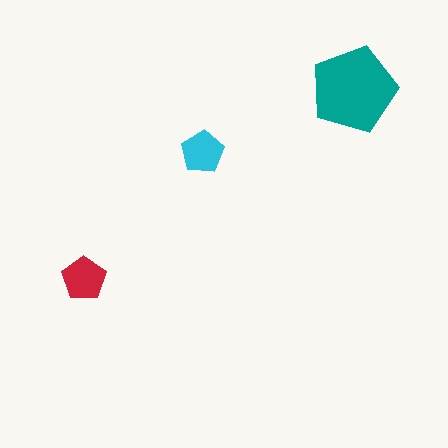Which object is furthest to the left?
The red pentagon is leftmost.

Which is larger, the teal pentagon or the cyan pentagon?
The teal one.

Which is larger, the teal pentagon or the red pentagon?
The teal one.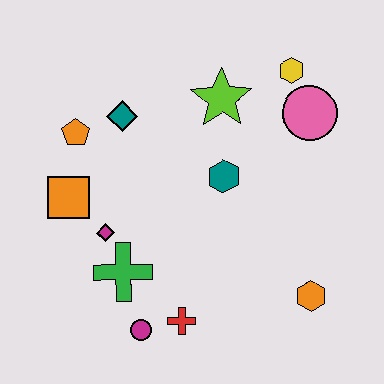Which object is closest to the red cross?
The magenta circle is closest to the red cross.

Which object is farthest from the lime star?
The magenta circle is farthest from the lime star.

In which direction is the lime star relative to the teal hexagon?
The lime star is above the teal hexagon.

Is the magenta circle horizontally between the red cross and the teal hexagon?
No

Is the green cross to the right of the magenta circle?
No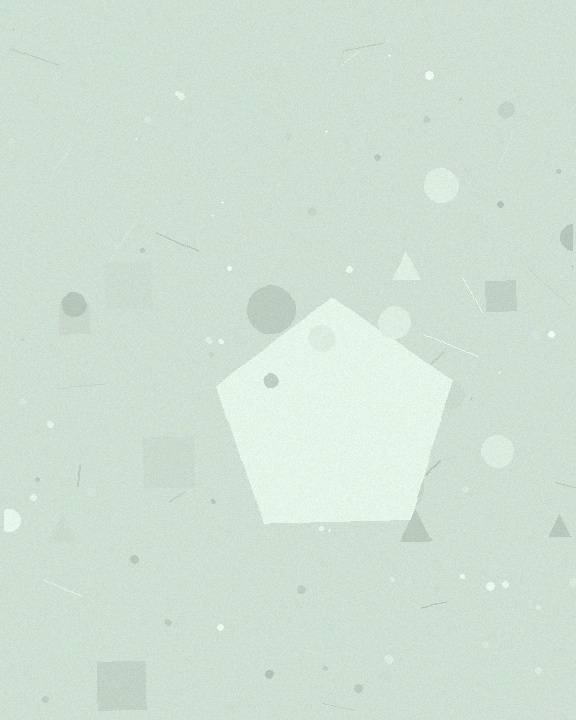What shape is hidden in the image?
A pentagon is hidden in the image.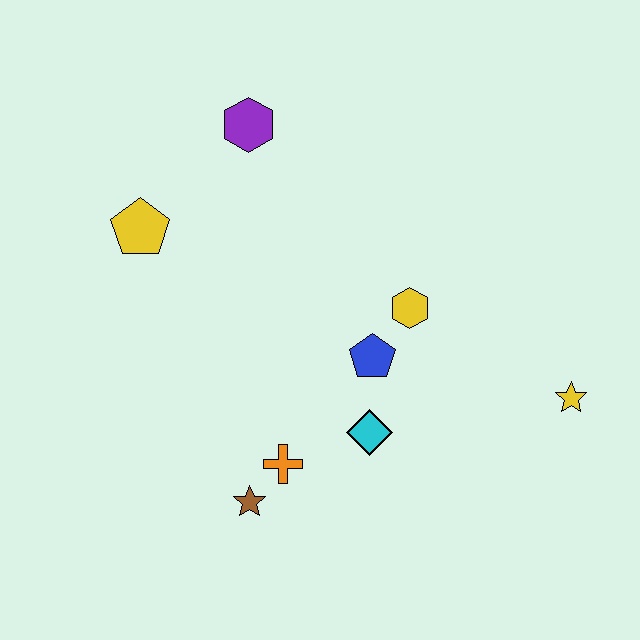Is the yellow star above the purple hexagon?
No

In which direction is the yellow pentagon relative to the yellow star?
The yellow pentagon is to the left of the yellow star.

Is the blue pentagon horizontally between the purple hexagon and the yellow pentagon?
No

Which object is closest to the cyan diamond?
The blue pentagon is closest to the cyan diamond.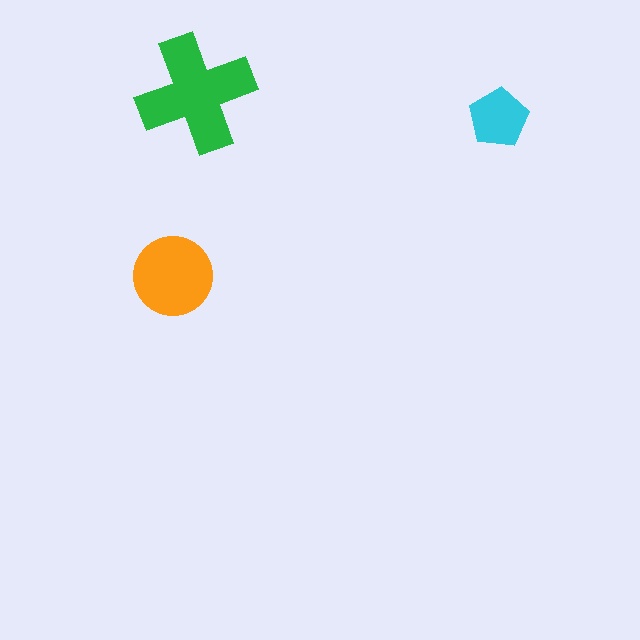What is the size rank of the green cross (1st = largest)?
1st.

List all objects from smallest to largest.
The cyan pentagon, the orange circle, the green cross.